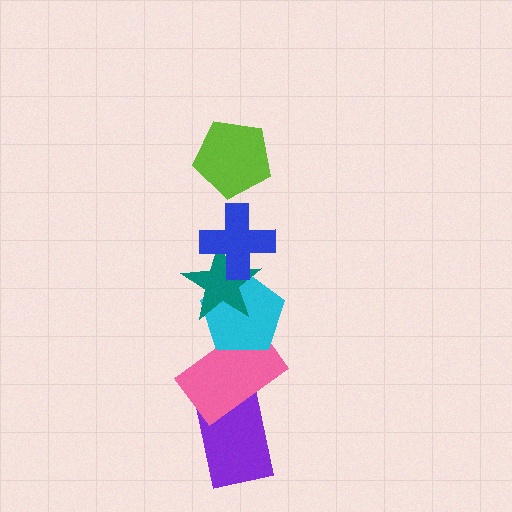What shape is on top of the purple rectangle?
The pink rectangle is on top of the purple rectangle.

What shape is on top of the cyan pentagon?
The teal star is on top of the cyan pentagon.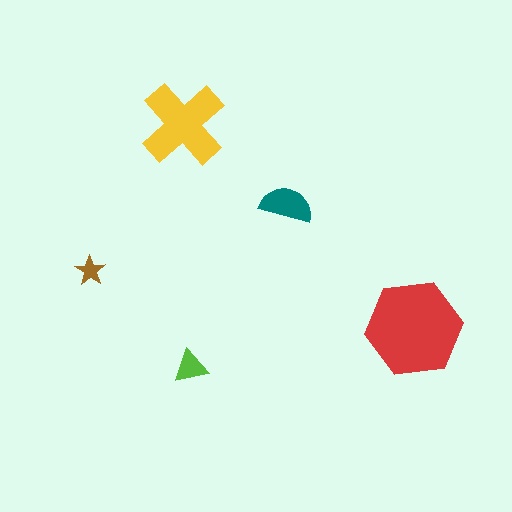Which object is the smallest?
The brown star.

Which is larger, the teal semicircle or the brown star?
The teal semicircle.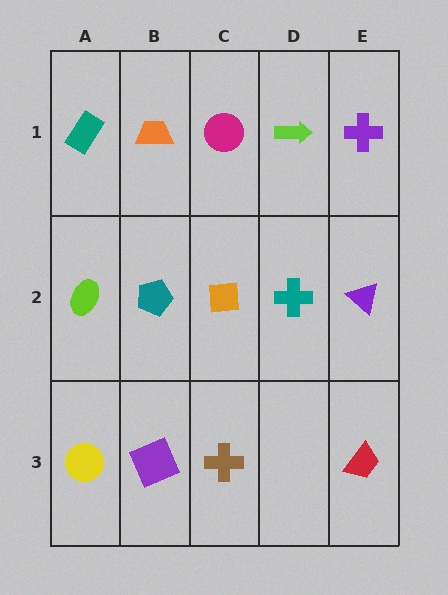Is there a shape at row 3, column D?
No, that cell is empty.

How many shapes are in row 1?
5 shapes.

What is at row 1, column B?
An orange trapezoid.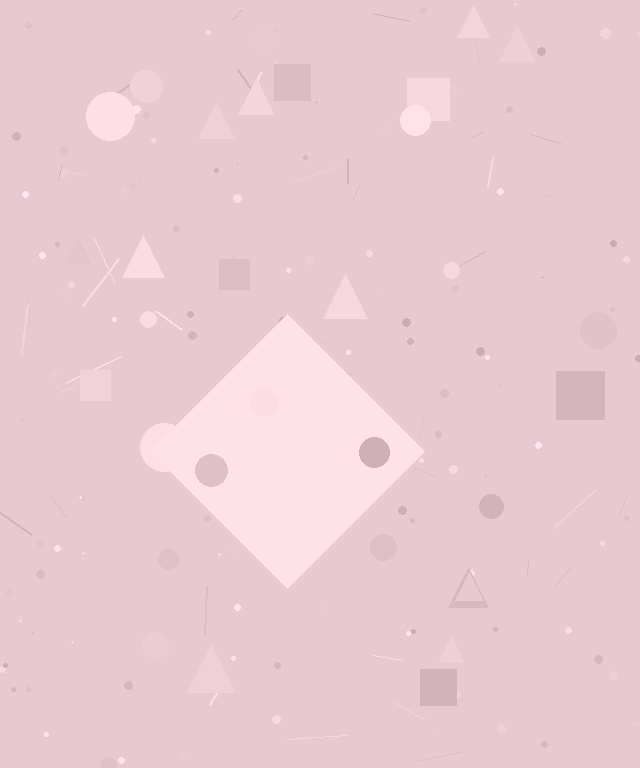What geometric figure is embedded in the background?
A diamond is embedded in the background.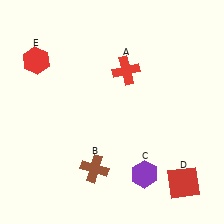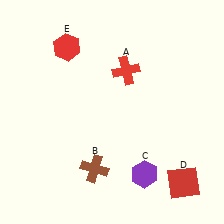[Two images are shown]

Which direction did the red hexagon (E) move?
The red hexagon (E) moved right.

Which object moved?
The red hexagon (E) moved right.